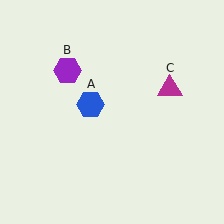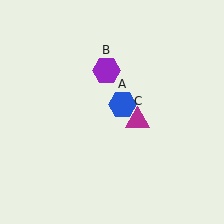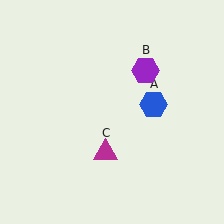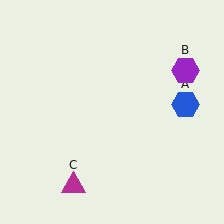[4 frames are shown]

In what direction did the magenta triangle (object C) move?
The magenta triangle (object C) moved down and to the left.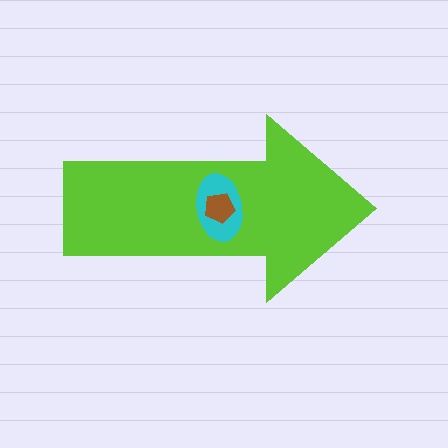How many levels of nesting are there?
3.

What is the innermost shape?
The brown pentagon.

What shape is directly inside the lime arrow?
The cyan ellipse.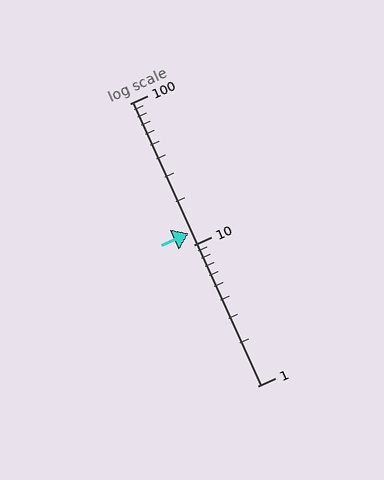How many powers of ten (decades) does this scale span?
The scale spans 2 decades, from 1 to 100.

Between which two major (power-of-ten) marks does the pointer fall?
The pointer is between 10 and 100.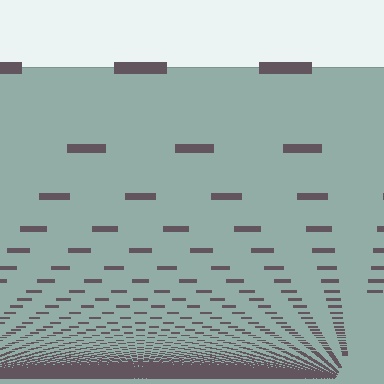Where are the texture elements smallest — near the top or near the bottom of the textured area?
Near the bottom.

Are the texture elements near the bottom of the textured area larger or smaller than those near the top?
Smaller. The gradient is inverted — elements near the bottom are smaller and denser.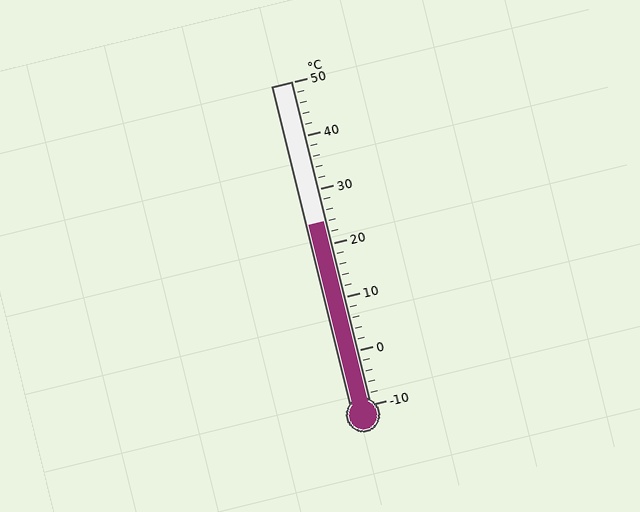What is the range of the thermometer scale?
The thermometer scale ranges from -10°C to 50°C.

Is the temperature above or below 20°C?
The temperature is above 20°C.